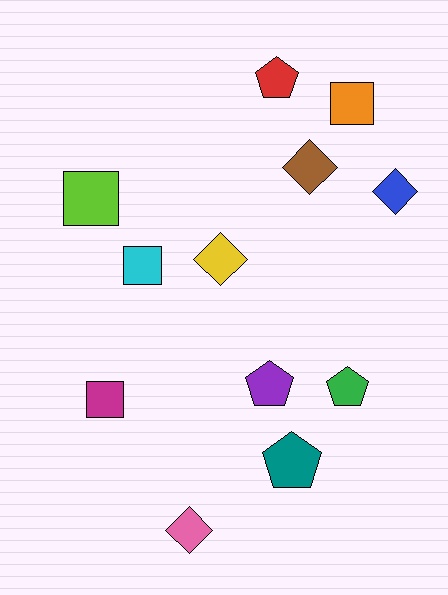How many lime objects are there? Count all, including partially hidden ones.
There is 1 lime object.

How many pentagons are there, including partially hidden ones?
There are 4 pentagons.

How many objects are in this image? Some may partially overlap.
There are 12 objects.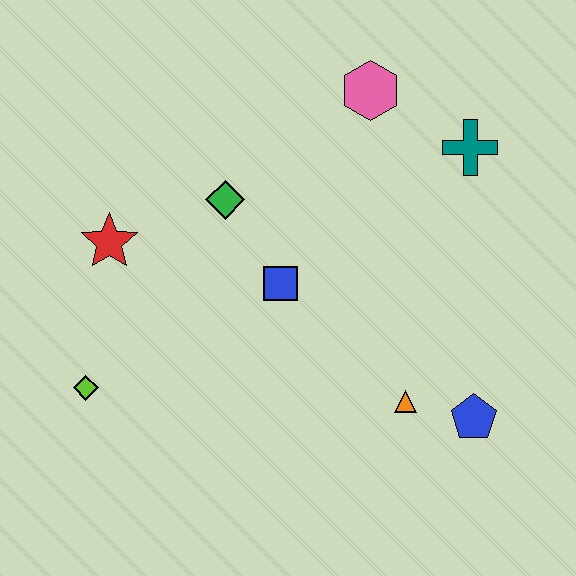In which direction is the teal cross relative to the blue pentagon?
The teal cross is above the blue pentagon.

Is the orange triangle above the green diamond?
No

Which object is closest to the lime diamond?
The red star is closest to the lime diamond.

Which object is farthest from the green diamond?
The blue pentagon is farthest from the green diamond.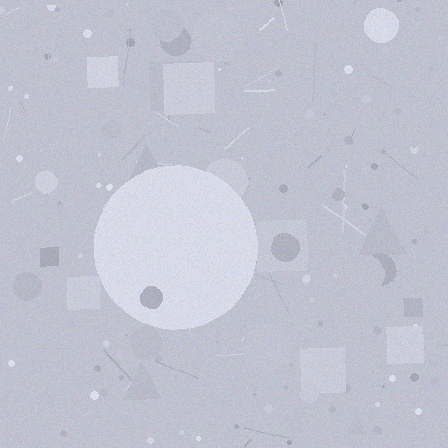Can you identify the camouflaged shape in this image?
The camouflaged shape is a circle.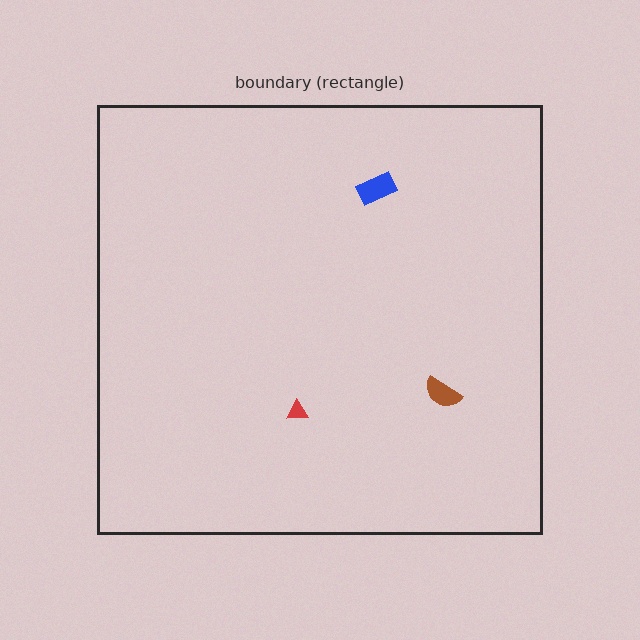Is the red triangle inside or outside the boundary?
Inside.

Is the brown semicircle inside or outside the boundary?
Inside.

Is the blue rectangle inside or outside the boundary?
Inside.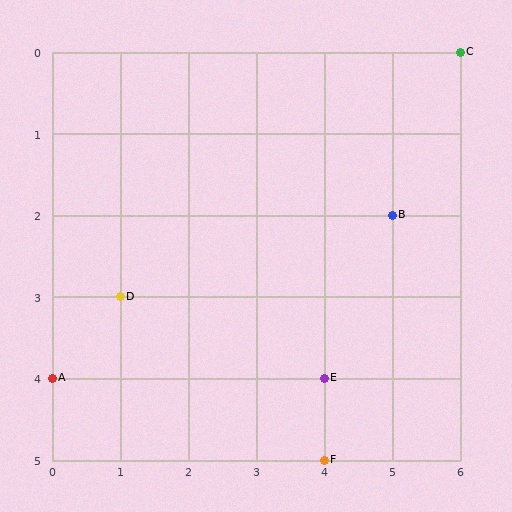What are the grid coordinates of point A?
Point A is at grid coordinates (0, 4).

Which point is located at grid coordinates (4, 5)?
Point F is at (4, 5).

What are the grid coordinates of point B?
Point B is at grid coordinates (5, 2).